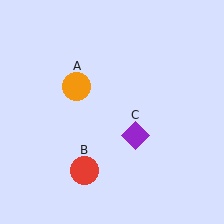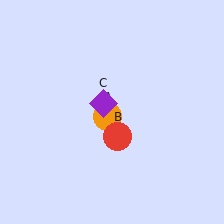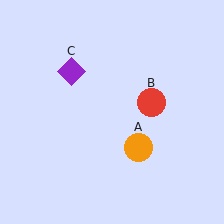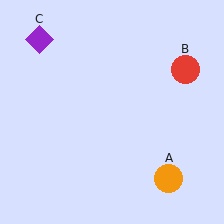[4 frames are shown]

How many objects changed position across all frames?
3 objects changed position: orange circle (object A), red circle (object B), purple diamond (object C).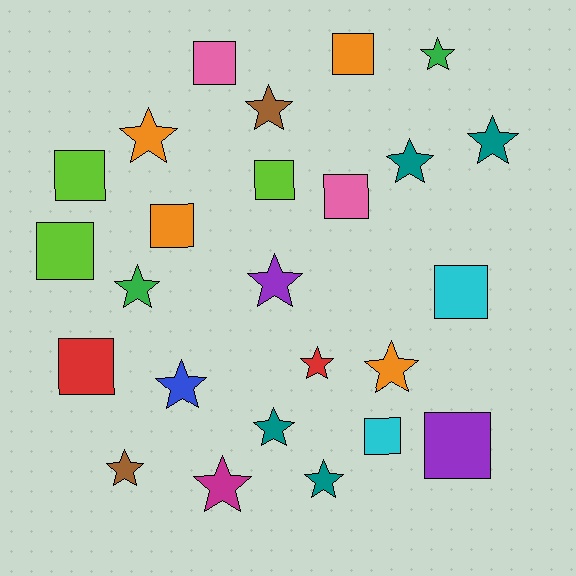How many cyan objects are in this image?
There are 2 cyan objects.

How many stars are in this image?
There are 14 stars.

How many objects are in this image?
There are 25 objects.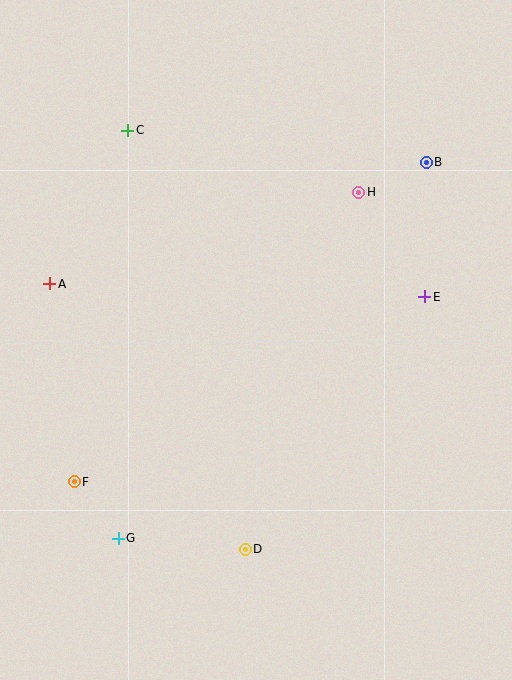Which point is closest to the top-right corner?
Point B is closest to the top-right corner.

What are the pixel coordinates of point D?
Point D is at (245, 549).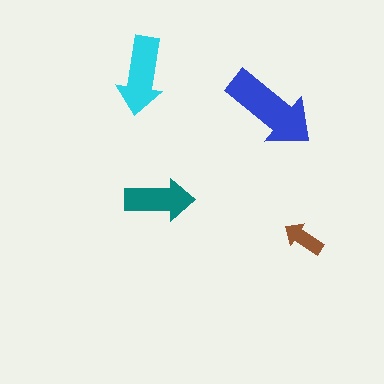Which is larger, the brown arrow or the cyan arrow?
The cyan one.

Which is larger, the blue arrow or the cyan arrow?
The blue one.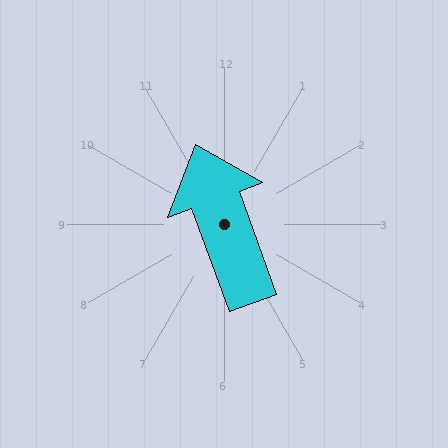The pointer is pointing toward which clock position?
Roughly 11 o'clock.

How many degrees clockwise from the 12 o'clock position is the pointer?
Approximately 340 degrees.